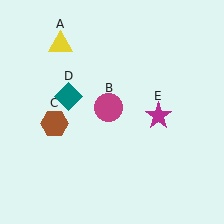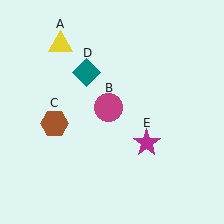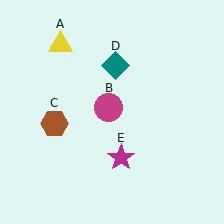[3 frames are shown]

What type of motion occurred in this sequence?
The teal diamond (object D), magenta star (object E) rotated clockwise around the center of the scene.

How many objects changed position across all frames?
2 objects changed position: teal diamond (object D), magenta star (object E).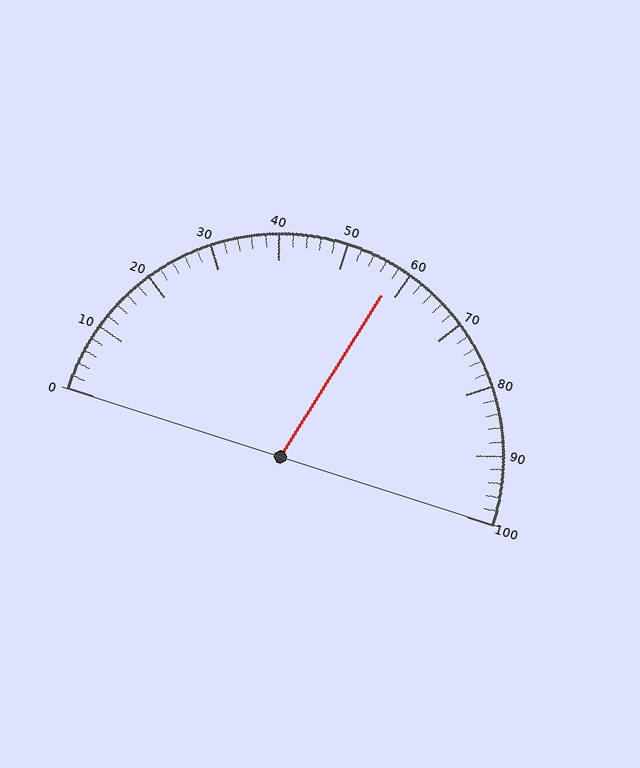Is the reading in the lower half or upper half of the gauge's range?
The reading is in the upper half of the range (0 to 100).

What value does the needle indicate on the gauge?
The needle indicates approximately 58.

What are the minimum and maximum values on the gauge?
The gauge ranges from 0 to 100.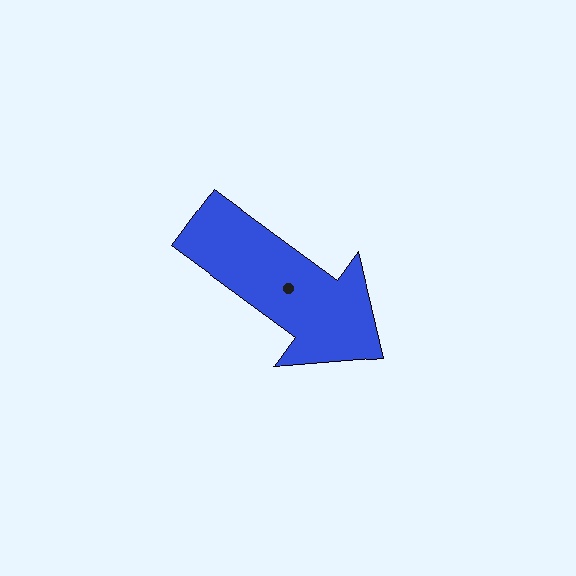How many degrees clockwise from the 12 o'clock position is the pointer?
Approximately 126 degrees.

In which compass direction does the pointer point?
Southeast.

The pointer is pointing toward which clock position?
Roughly 4 o'clock.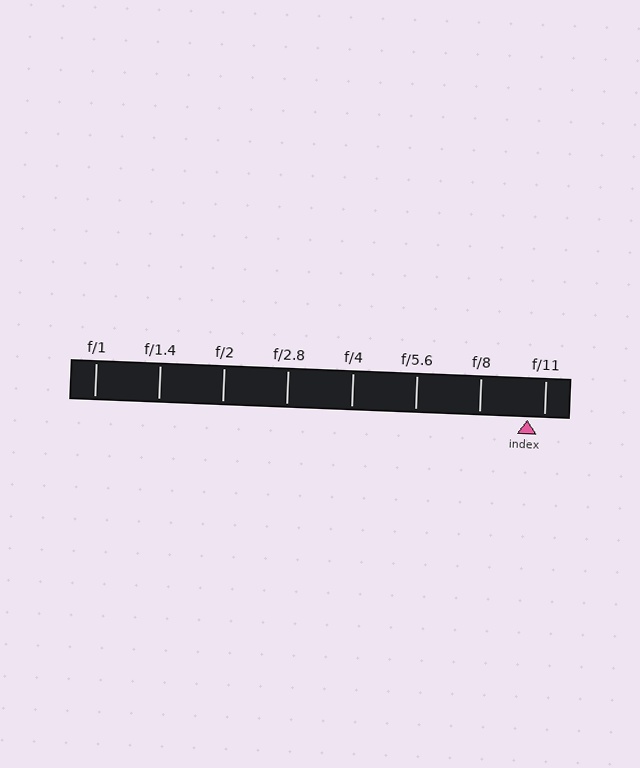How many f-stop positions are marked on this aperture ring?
There are 8 f-stop positions marked.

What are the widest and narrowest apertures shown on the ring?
The widest aperture shown is f/1 and the narrowest is f/11.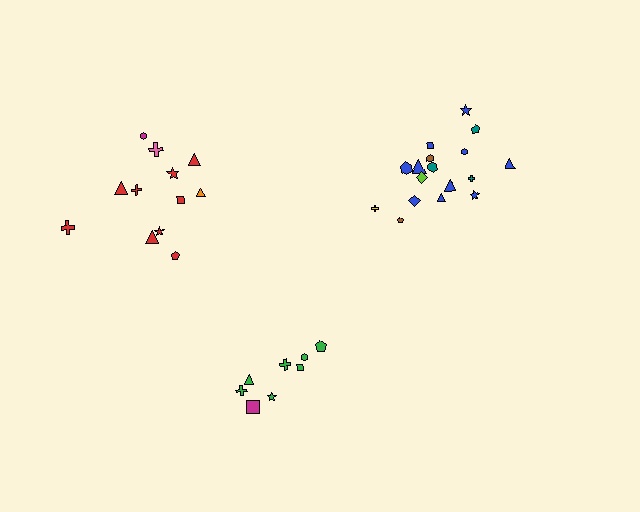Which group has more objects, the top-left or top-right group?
The top-right group.